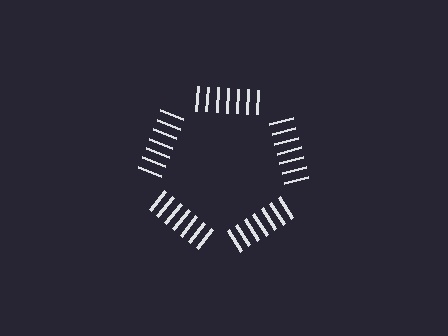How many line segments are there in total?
35 — 7 along each of the 5 edges.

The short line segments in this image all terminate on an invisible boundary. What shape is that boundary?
An illusory pentagon — the line segments terminate on its edges but no continuous stroke is drawn.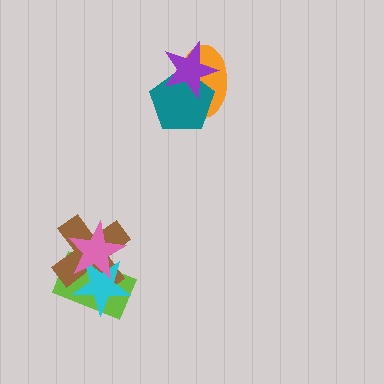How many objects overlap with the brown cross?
3 objects overlap with the brown cross.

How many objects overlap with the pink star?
3 objects overlap with the pink star.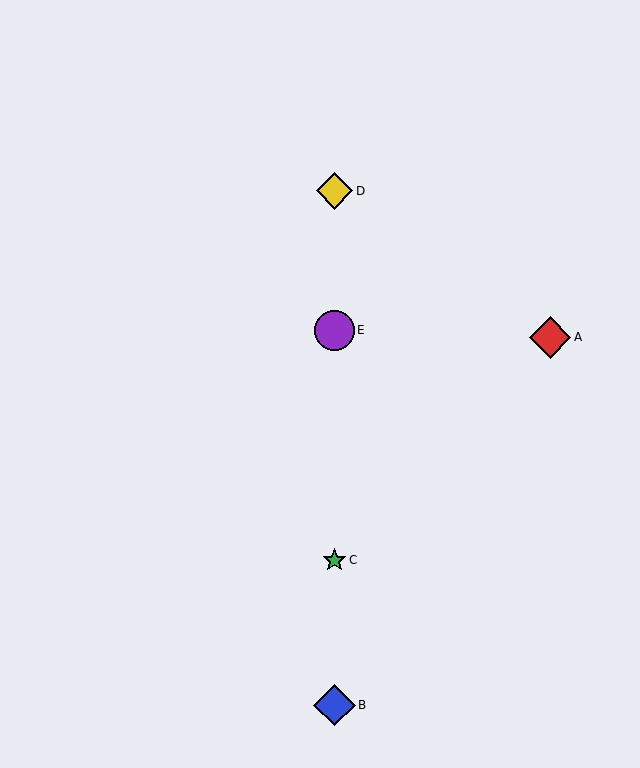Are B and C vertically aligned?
Yes, both are at x≈334.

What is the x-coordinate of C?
Object C is at x≈334.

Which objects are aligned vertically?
Objects B, C, D, E are aligned vertically.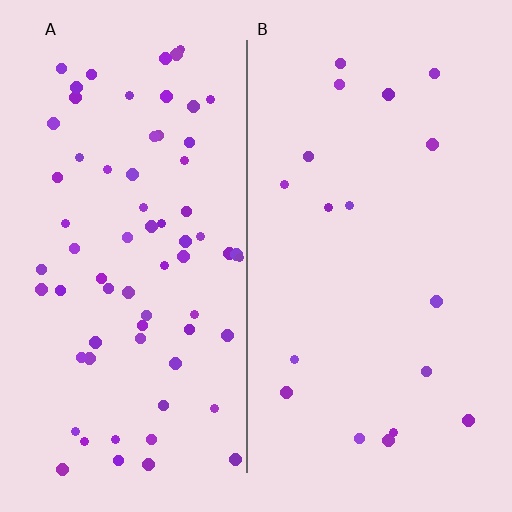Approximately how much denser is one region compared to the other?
Approximately 3.8× — region A over region B.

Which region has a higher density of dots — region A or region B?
A (the left).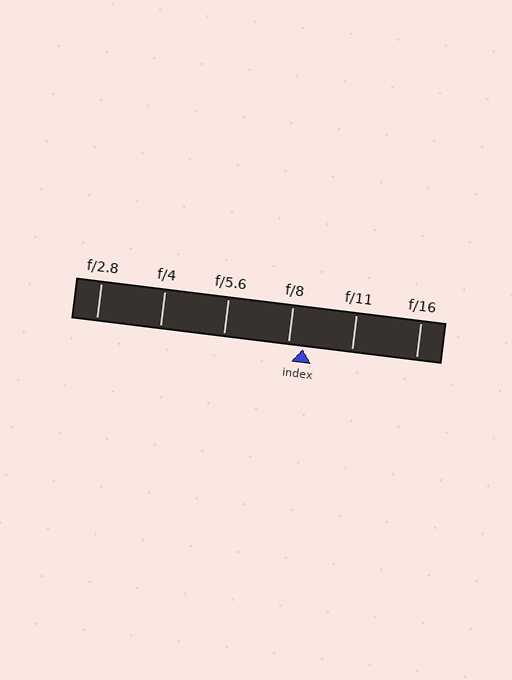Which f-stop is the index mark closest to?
The index mark is closest to f/8.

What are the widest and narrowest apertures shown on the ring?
The widest aperture shown is f/2.8 and the narrowest is f/16.